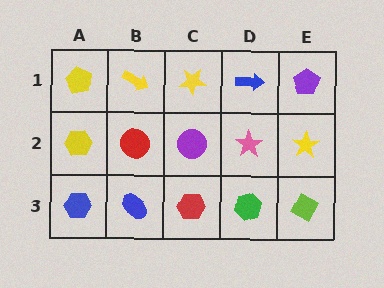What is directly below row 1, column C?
A purple circle.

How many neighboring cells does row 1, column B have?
3.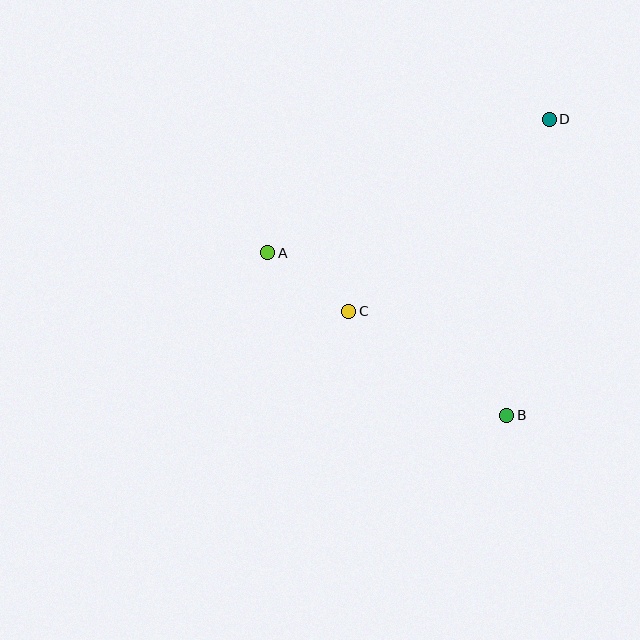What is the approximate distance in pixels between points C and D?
The distance between C and D is approximately 278 pixels.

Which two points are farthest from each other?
Points A and D are farthest from each other.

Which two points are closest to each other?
Points A and C are closest to each other.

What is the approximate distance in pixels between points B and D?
The distance between B and D is approximately 299 pixels.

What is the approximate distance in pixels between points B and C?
The distance between B and C is approximately 189 pixels.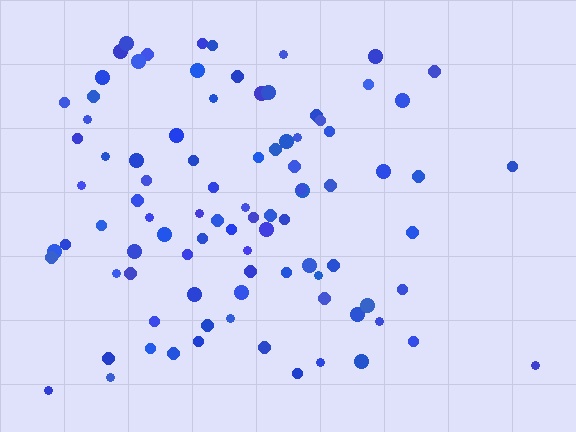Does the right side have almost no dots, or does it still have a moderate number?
Still a moderate number, just noticeably fewer than the left.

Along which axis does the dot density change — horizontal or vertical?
Horizontal.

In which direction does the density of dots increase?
From right to left, with the left side densest.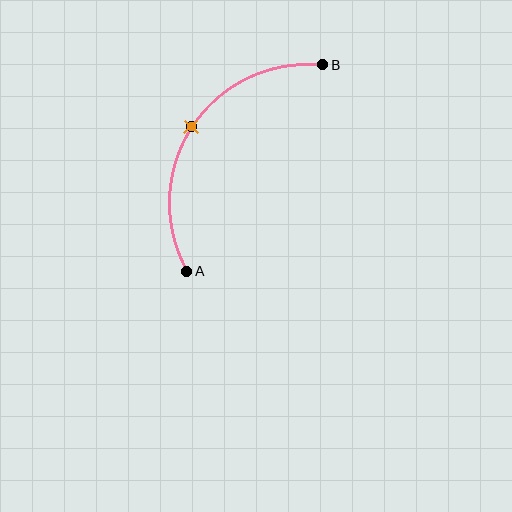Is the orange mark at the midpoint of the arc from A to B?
Yes. The orange mark lies on the arc at equal arc-length from both A and B — it is the arc midpoint.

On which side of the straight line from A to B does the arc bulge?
The arc bulges to the left of the straight line connecting A and B.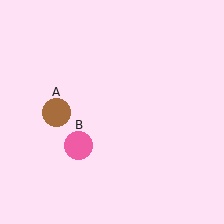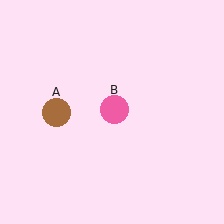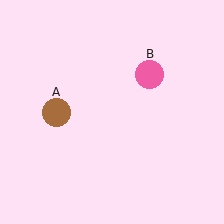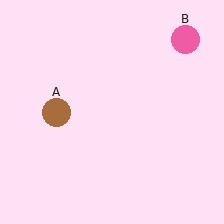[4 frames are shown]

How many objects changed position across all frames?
1 object changed position: pink circle (object B).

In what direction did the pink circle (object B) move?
The pink circle (object B) moved up and to the right.